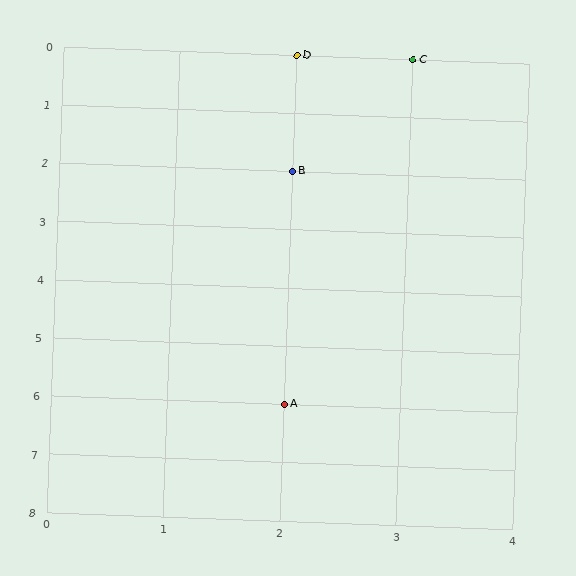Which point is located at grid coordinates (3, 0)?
Point C is at (3, 0).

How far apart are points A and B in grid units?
Points A and B are 4 rows apart.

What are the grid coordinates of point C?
Point C is at grid coordinates (3, 0).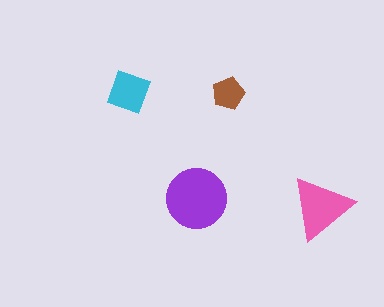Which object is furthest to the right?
The pink triangle is rightmost.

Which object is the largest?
The purple circle.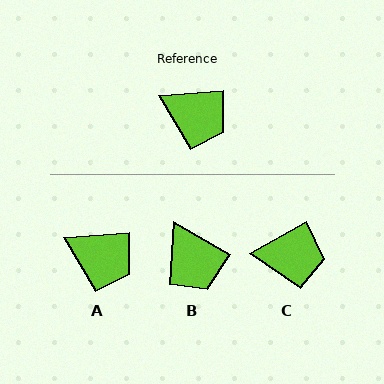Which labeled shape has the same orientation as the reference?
A.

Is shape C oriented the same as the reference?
No, it is off by about 25 degrees.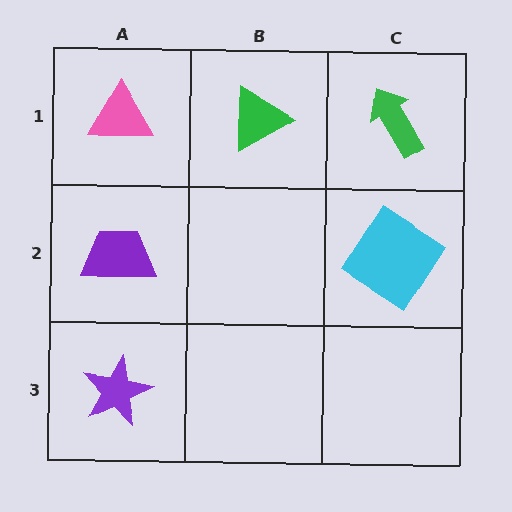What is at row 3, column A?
A purple star.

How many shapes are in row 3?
1 shape.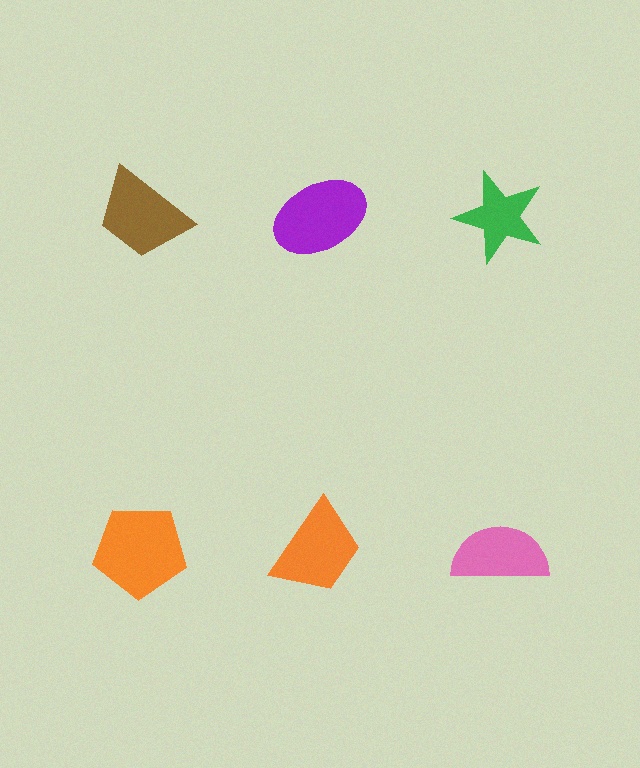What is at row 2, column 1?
An orange pentagon.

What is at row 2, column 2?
An orange trapezoid.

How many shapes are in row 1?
3 shapes.